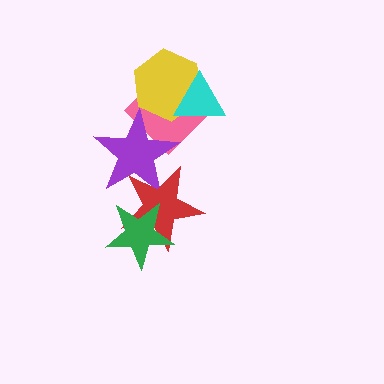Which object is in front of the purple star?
The red star is in front of the purple star.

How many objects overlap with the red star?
2 objects overlap with the red star.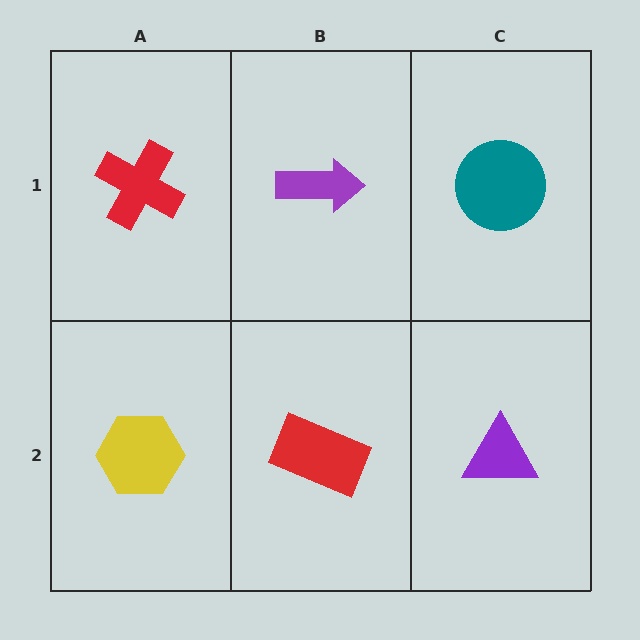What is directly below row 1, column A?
A yellow hexagon.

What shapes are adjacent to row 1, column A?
A yellow hexagon (row 2, column A), a purple arrow (row 1, column B).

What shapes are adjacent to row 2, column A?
A red cross (row 1, column A), a red rectangle (row 2, column B).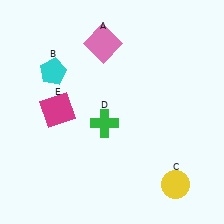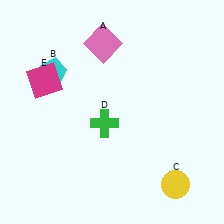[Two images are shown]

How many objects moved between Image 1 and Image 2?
1 object moved between the two images.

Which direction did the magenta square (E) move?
The magenta square (E) moved up.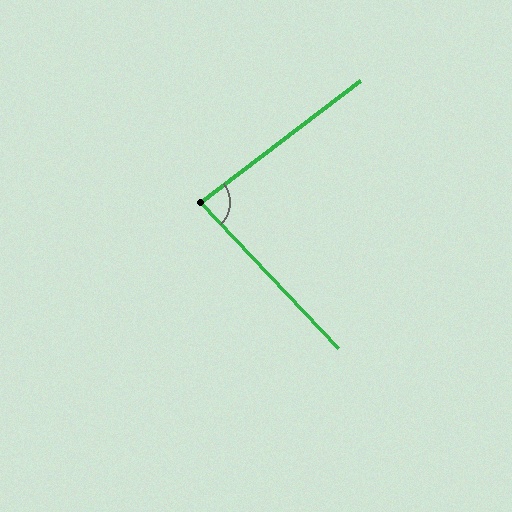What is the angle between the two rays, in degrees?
Approximately 84 degrees.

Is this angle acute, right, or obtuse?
It is acute.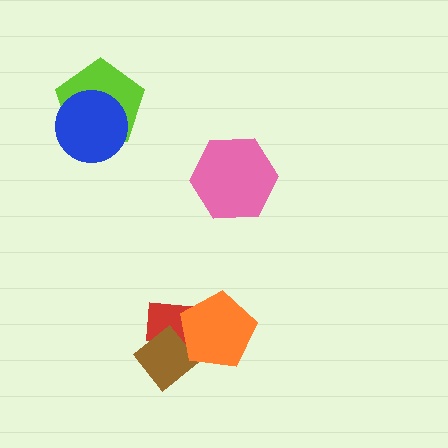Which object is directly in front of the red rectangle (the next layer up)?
The brown diamond is directly in front of the red rectangle.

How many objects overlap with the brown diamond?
2 objects overlap with the brown diamond.